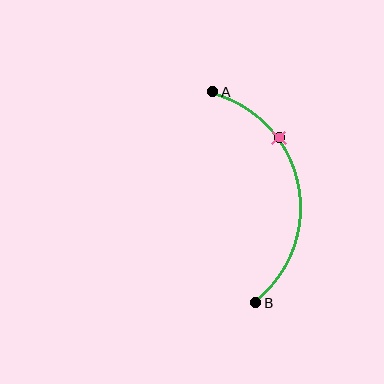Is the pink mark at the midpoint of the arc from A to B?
No. The pink mark lies on the arc but is closer to endpoint A. The arc midpoint would be at the point on the curve equidistant along the arc from both A and B.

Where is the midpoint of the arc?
The arc midpoint is the point on the curve farthest from the straight line joining A and B. It sits to the right of that line.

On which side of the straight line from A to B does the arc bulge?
The arc bulges to the right of the straight line connecting A and B.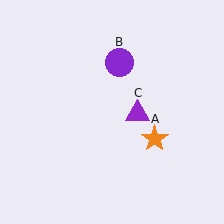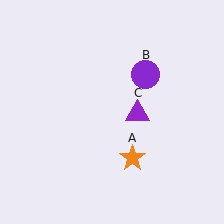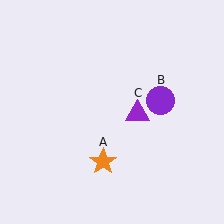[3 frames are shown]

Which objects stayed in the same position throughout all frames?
Purple triangle (object C) remained stationary.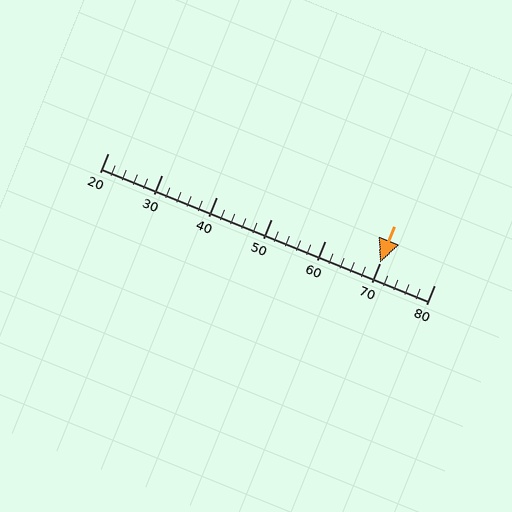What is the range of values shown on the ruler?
The ruler shows values from 20 to 80.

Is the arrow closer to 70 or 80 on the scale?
The arrow is closer to 70.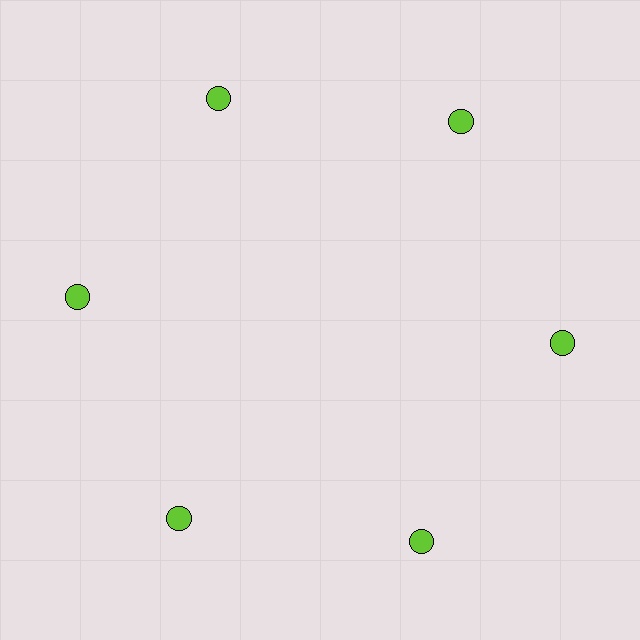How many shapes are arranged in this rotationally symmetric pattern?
There are 6 shapes, arranged in 6 groups of 1.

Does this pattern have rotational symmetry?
Yes, this pattern has 6-fold rotational symmetry. It looks the same after rotating 60 degrees around the center.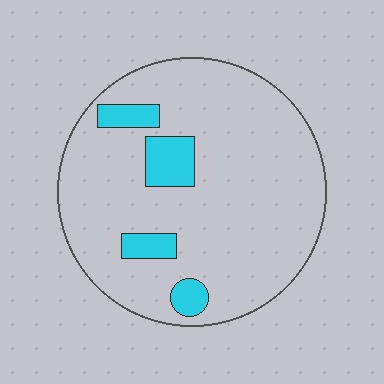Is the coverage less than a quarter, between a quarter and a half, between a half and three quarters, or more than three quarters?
Less than a quarter.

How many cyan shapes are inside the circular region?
4.